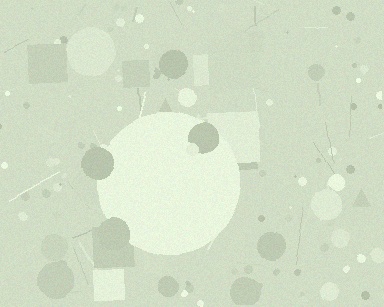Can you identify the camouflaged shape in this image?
The camouflaged shape is a circle.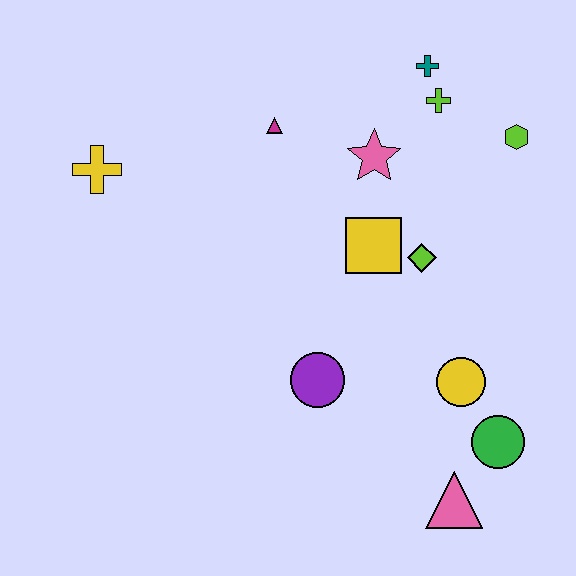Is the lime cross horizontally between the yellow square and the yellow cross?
No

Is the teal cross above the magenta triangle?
Yes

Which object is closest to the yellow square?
The lime diamond is closest to the yellow square.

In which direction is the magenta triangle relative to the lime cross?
The magenta triangle is to the left of the lime cross.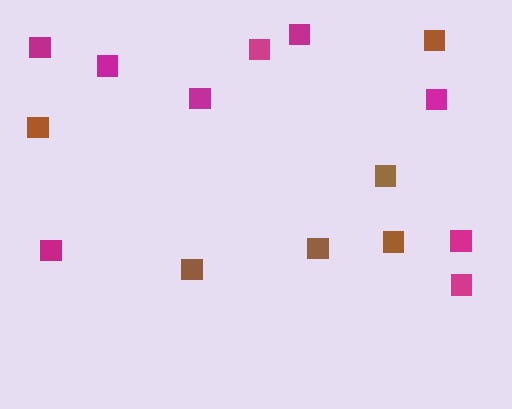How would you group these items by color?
There are 2 groups: one group of brown squares (6) and one group of magenta squares (9).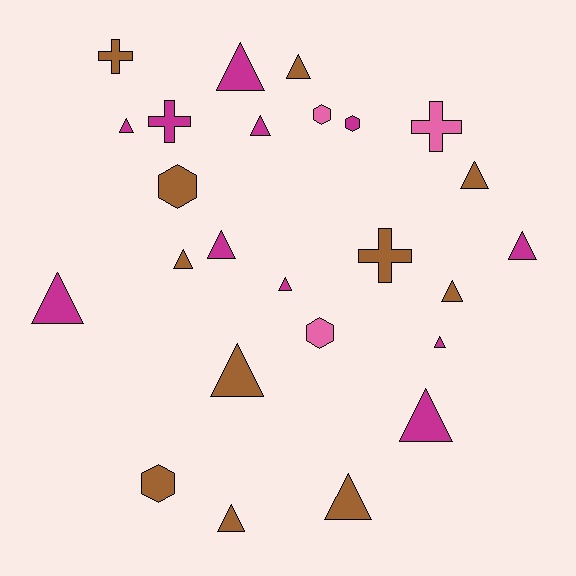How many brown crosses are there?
There are 2 brown crosses.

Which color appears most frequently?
Magenta, with 11 objects.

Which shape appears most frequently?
Triangle, with 16 objects.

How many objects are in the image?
There are 25 objects.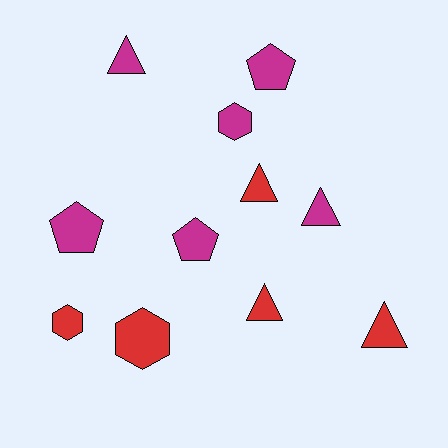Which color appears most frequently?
Magenta, with 6 objects.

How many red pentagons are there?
There are no red pentagons.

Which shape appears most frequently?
Triangle, with 5 objects.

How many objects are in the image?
There are 11 objects.